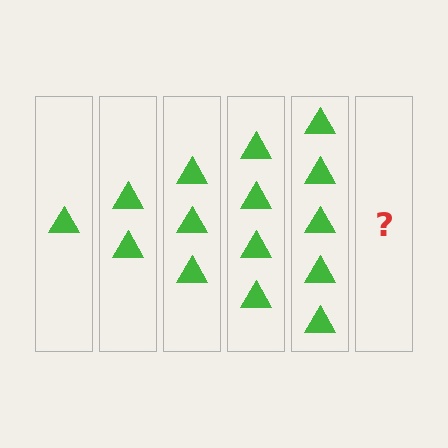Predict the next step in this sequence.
The next step is 6 triangles.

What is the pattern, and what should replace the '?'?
The pattern is that each step adds one more triangle. The '?' should be 6 triangles.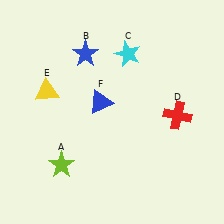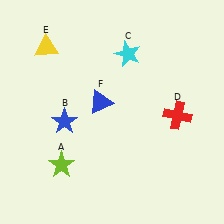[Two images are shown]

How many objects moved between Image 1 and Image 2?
2 objects moved between the two images.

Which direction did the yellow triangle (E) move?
The yellow triangle (E) moved up.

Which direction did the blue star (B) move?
The blue star (B) moved down.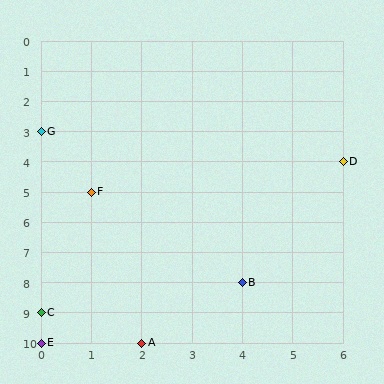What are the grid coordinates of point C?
Point C is at grid coordinates (0, 9).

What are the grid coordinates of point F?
Point F is at grid coordinates (1, 5).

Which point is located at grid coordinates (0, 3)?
Point G is at (0, 3).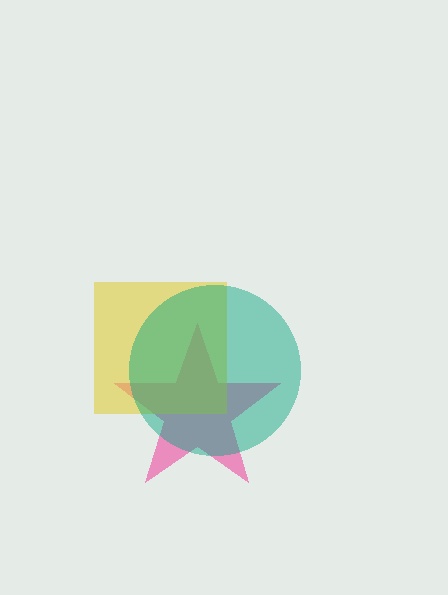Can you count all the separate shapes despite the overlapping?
Yes, there are 3 separate shapes.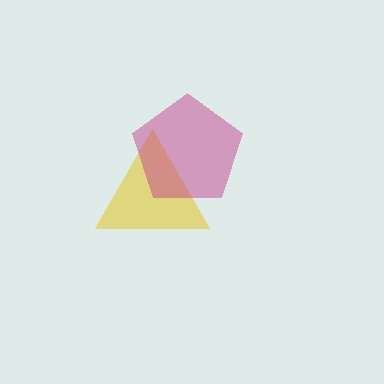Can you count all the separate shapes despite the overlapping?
Yes, there are 2 separate shapes.